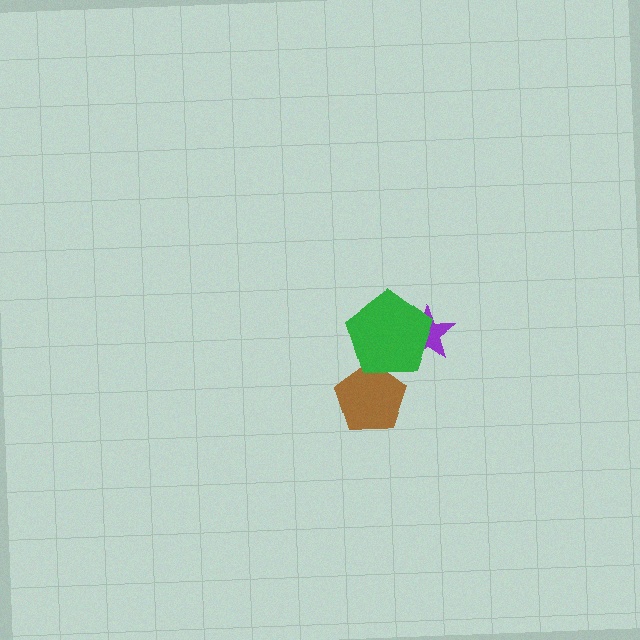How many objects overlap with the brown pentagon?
1 object overlaps with the brown pentagon.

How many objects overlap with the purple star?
1 object overlaps with the purple star.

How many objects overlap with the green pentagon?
2 objects overlap with the green pentagon.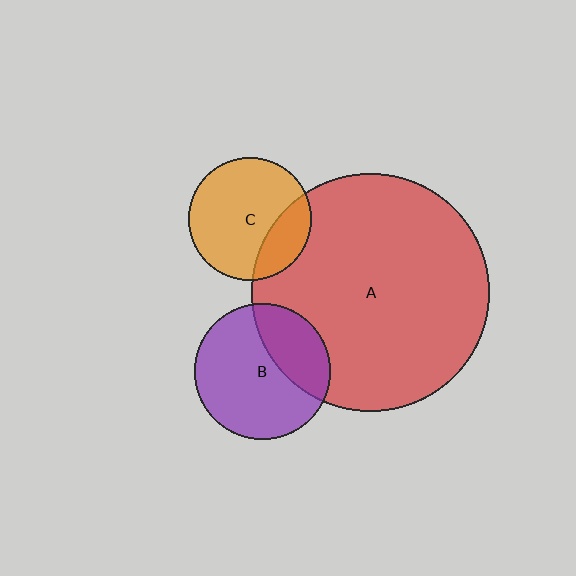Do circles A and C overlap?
Yes.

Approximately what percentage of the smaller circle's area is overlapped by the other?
Approximately 25%.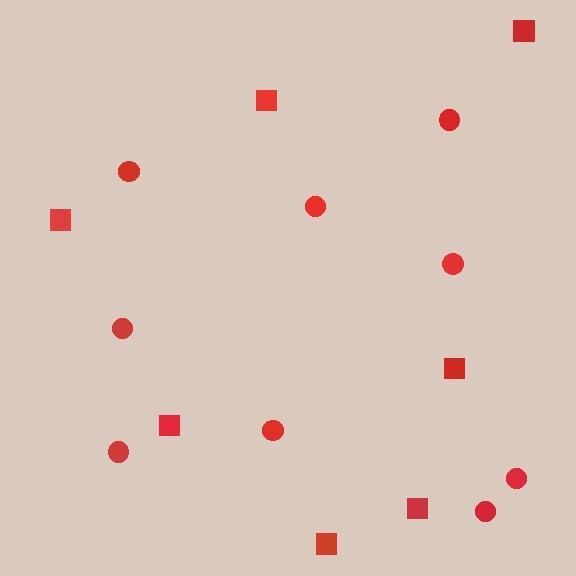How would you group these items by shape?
There are 2 groups: one group of squares (7) and one group of circles (9).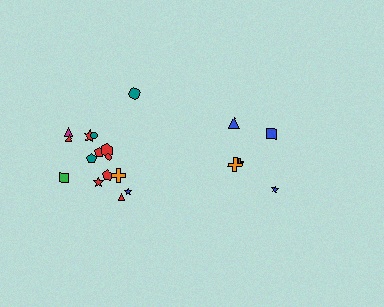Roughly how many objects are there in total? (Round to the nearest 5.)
Roughly 20 objects in total.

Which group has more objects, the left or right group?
The left group.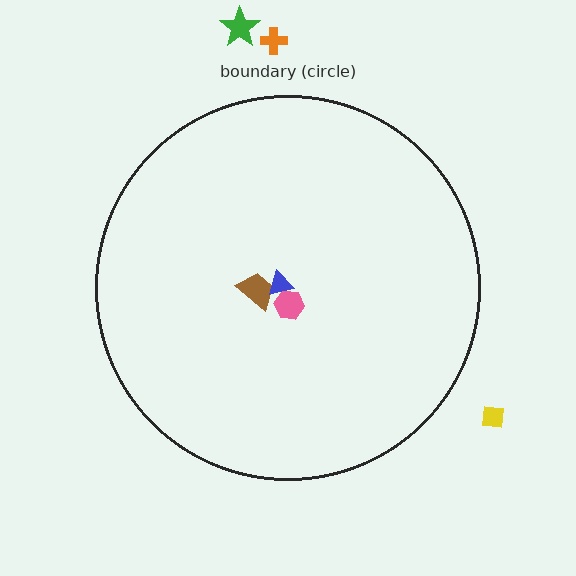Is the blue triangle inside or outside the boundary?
Inside.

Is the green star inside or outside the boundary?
Outside.